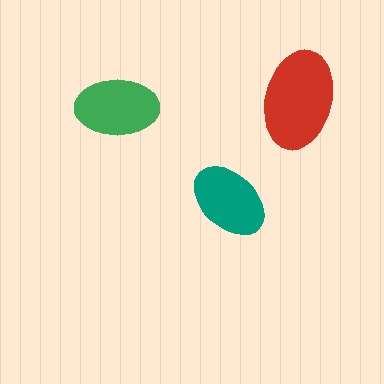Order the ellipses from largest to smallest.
the red one, the green one, the teal one.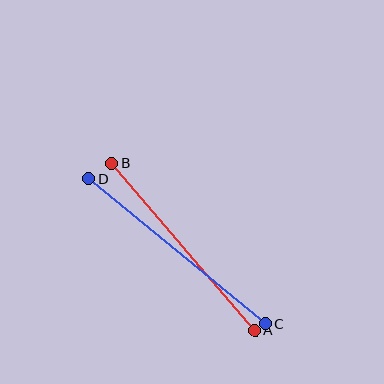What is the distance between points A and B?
The distance is approximately 219 pixels.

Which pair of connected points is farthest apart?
Points C and D are farthest apart.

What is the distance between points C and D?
The distance is approximately 228 pixels.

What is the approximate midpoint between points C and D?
The midpoint is at approximately (177, 251) pixels.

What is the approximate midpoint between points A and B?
The midpoint is at approximately (183, 247) pixels.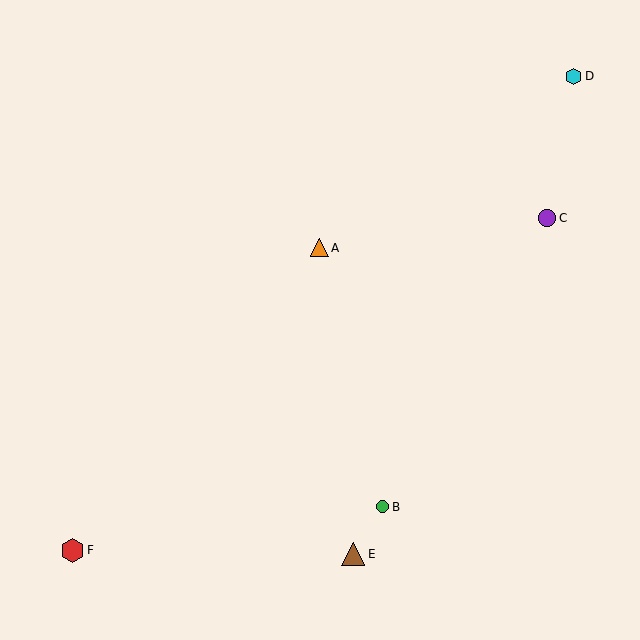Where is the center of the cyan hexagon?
The center of the cyan hexagon is at (574, 76).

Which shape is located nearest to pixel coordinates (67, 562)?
The red hexagon (labeled F) at (72, 550) is nearest to that location.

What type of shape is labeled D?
Shape D is a cyan hexagon.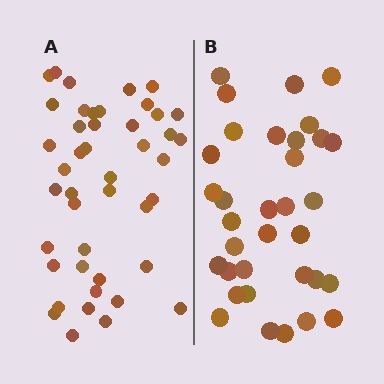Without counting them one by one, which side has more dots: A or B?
Region A (the left region) has more dots.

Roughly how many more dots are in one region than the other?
Region A has roughly 10 or so more dots than region B.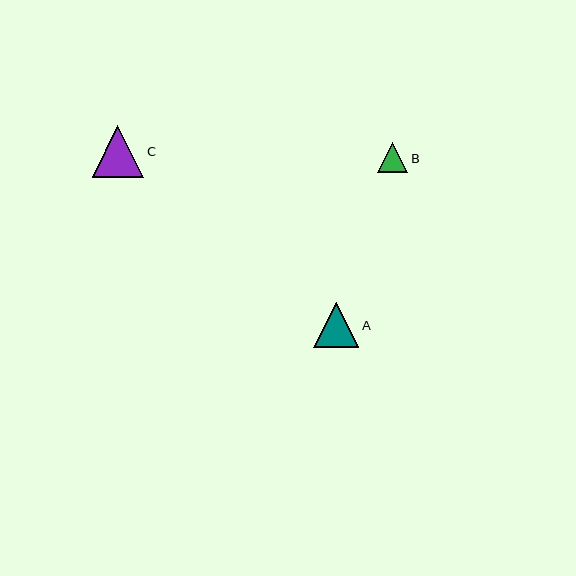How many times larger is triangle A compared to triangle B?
Triangle A is approximately 1.5 times the size of triangle B.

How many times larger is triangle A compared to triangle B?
Triangle A is approximately 1.5 times the size of triangle B.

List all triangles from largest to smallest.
From largest to smallest: C, A, B.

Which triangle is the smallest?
Triangle B is the smallest with a size of approximately 30 pixels.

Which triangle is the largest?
Triangle C is the largest with a size of approximately 52 pixels.